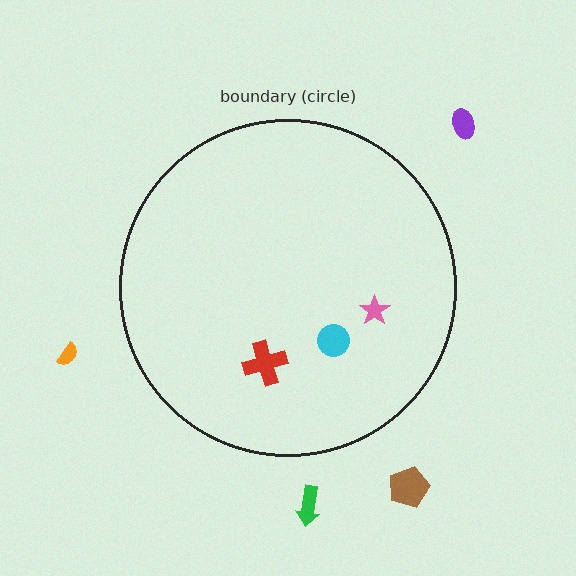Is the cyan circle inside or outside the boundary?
Inside.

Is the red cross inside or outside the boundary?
Inside.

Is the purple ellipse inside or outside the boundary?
Outside.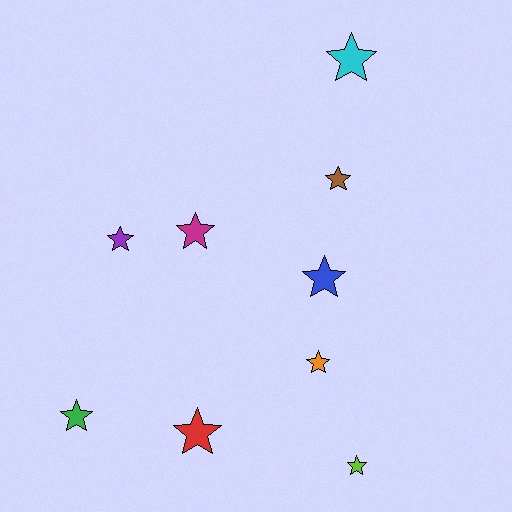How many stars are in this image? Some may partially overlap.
There are 9 stars.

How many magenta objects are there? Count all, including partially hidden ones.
There is 1 magenta object.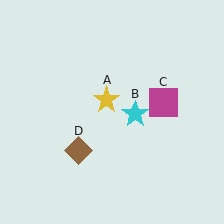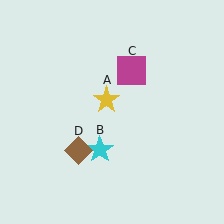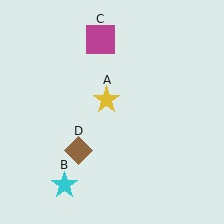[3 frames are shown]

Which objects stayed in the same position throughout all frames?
Yellow star (object A) and brown diamond (object D) remained stationary.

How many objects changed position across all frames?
2 objects changed position: cyan star (object B), magenta square (object C).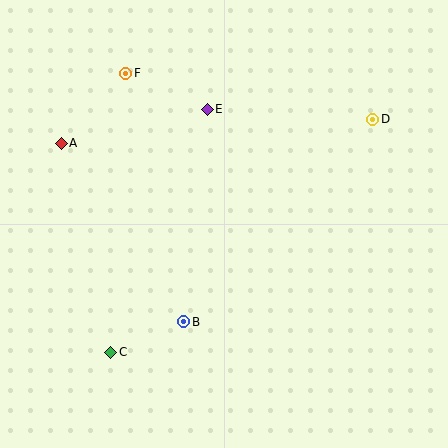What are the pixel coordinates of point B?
Point B is at (184, 322).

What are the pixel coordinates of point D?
Point D is at (373, 119).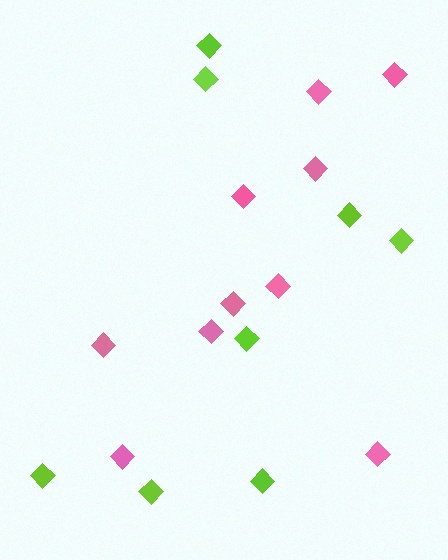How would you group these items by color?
There are 2 groups: one group of lime diamonds (8) and one group of pink diamonds (10).